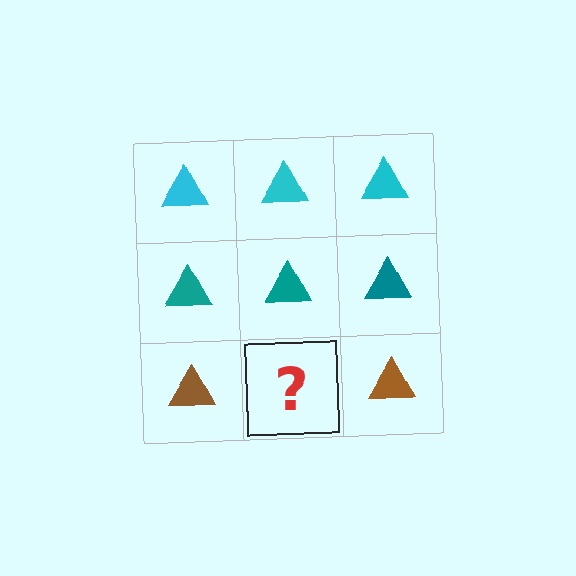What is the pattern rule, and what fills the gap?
The rule is that each row has a consistent color. The gap should be filled with a brown triangle.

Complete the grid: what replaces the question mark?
The question mark should be replaced with a brown triangle.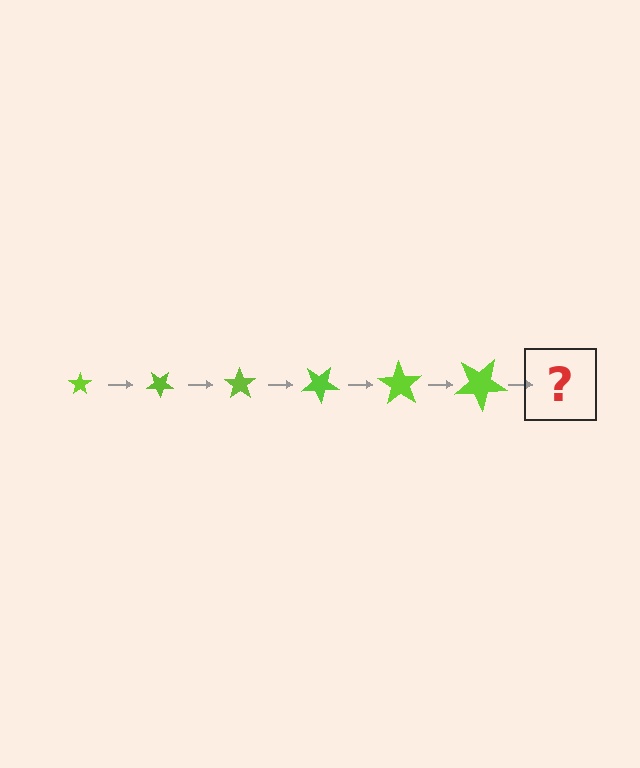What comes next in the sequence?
The next element should be a star, larger than the previous one and rotated 210 degrees from the start.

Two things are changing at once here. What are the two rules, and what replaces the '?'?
The two rules are that the star grows larger each step and it rotates 35 degrees each step. The '?' should be a star, larger than the previous one and rotated 210 degrees from the start.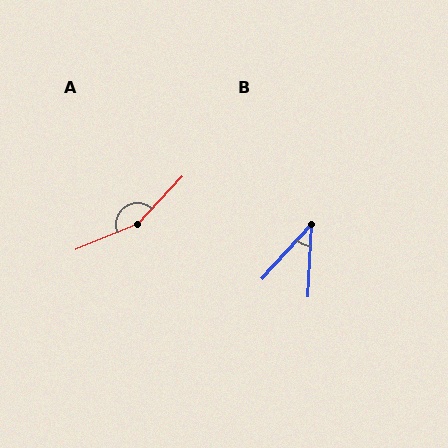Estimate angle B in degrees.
Approximately 40 degrees.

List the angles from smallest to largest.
B (40°), A (156°).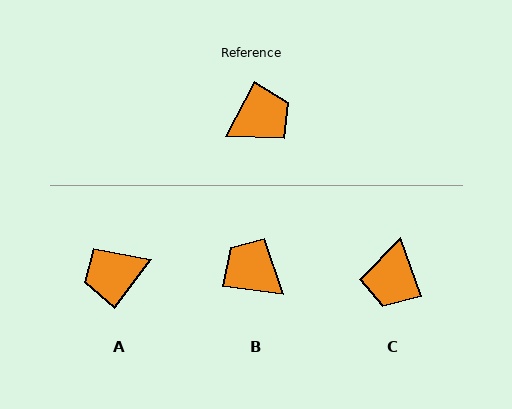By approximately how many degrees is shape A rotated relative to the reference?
Approximately 171 degrees counter-clockwise.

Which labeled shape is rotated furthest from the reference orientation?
A, about 171 degrees away.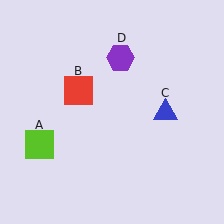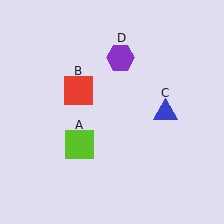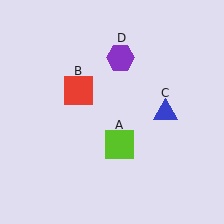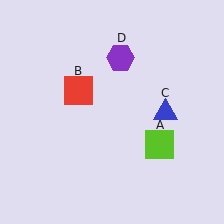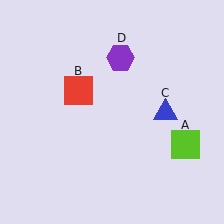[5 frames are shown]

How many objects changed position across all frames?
1 object changed position: lime square (object A).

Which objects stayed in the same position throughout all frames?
Red square (object B) and blue triangle (object C) and purple hexagon (object D) remained stationary.